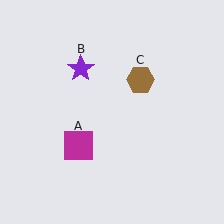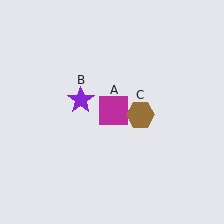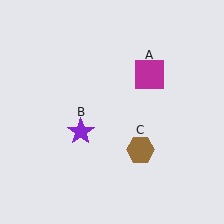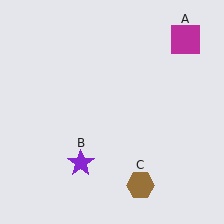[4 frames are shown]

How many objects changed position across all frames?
3 objects changed position: magenta square (object A), purple star (object B), brown hexagon (object C).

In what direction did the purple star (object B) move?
The purple star (object B) moved down.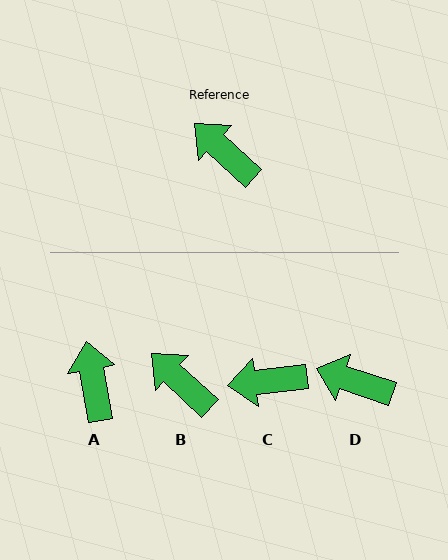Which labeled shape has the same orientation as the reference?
B.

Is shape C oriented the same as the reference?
No, it is off by about 49 degrees.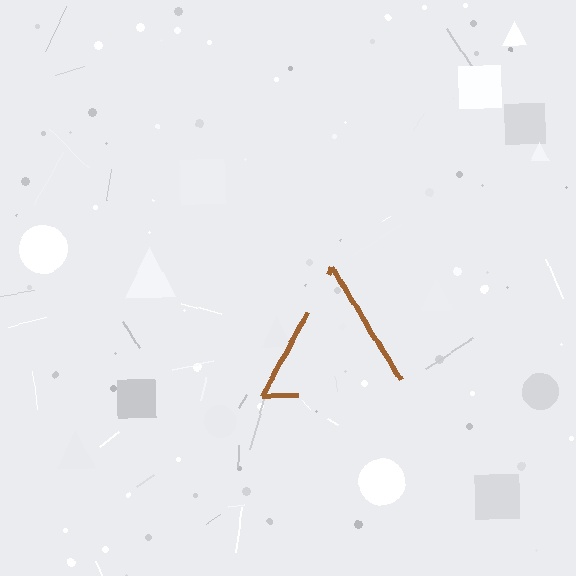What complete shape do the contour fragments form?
The contour fragments form a triangle.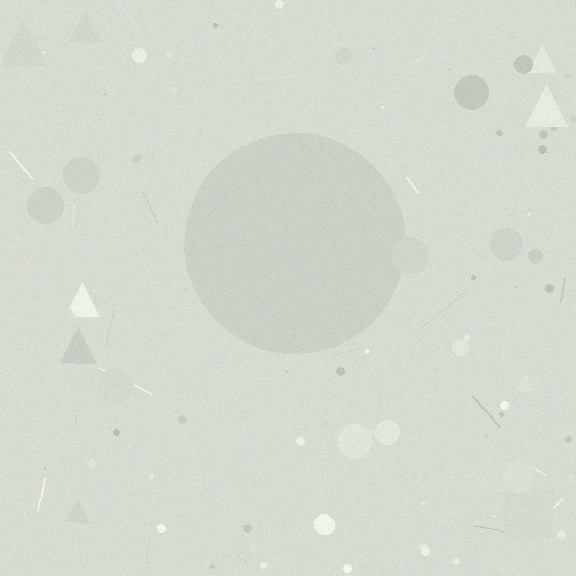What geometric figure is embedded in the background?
A circle is embedded in the background.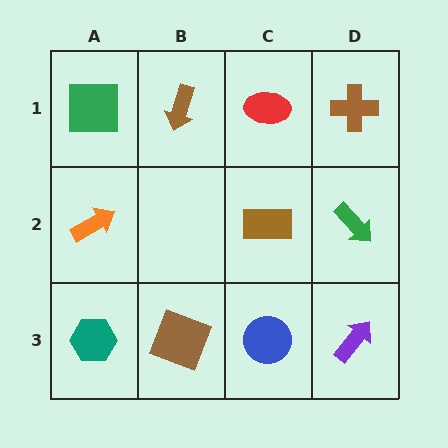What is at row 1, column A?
A green square.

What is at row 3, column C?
A blue circle.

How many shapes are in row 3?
4 shapes.